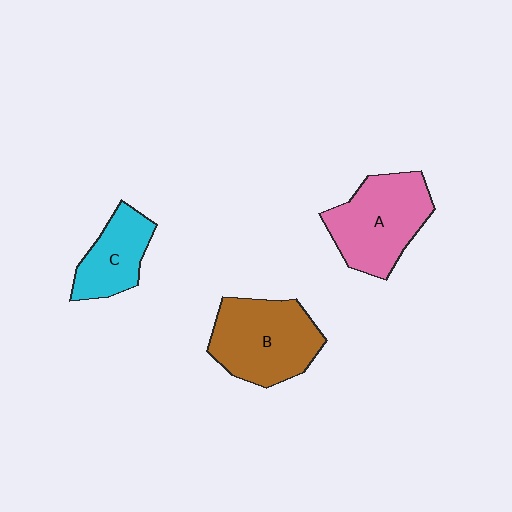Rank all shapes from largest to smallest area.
From largest to smallest: B (brown), A (pink), C (cyan).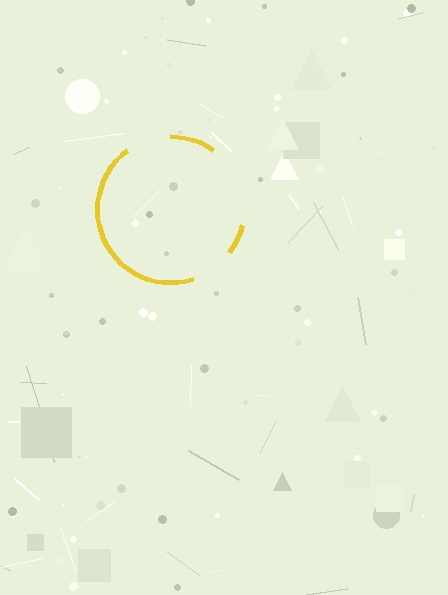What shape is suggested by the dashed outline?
The dashed outline suggests a circle.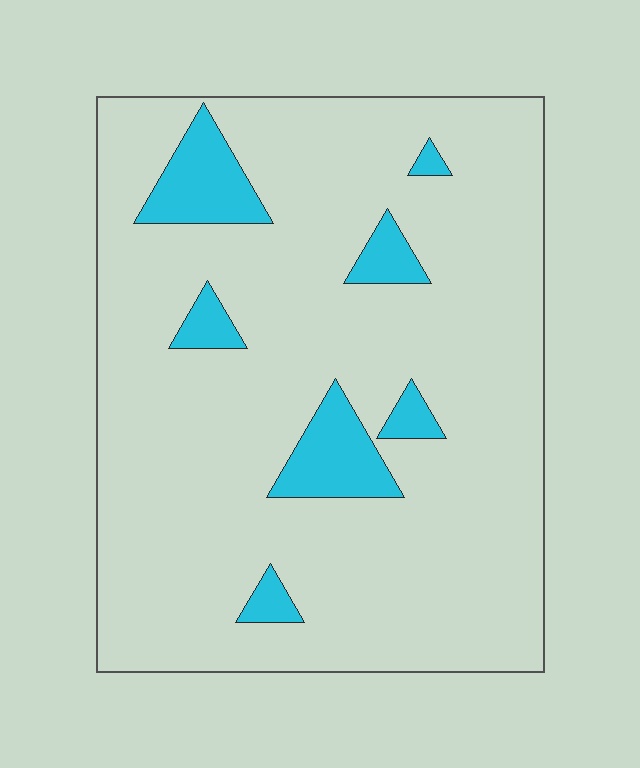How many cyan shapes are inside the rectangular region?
7.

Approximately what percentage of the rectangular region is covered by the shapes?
Approximately 10%.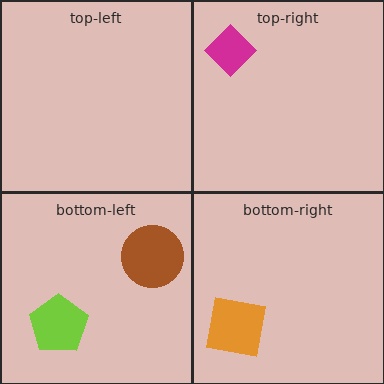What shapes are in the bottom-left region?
The lime pentagon, the brown circle.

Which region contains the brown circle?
The bottom-left region.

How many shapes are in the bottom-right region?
1.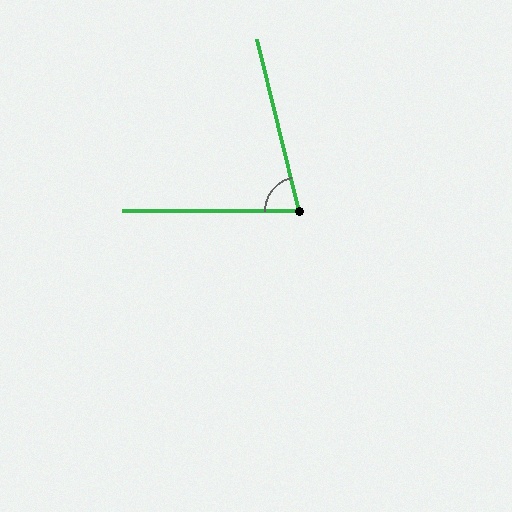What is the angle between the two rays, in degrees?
Approximately 76 degrees.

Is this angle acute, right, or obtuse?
It is acute.